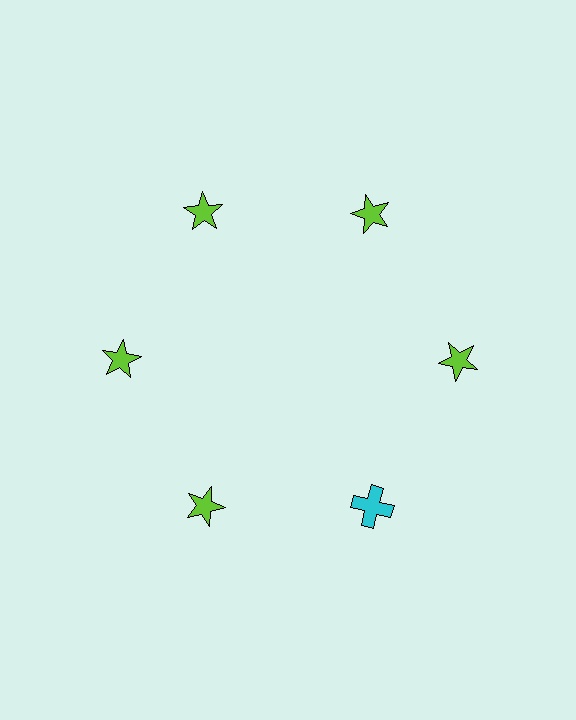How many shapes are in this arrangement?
There are 6 shapes arranged in a ring pattern.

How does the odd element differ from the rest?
It differs in both color (cyan instead of lime) and shape (cross instead of star).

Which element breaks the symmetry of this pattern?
The cyan cross at roughly the 5 o'clock position breaks the symmetry. All other shapes are lime stars.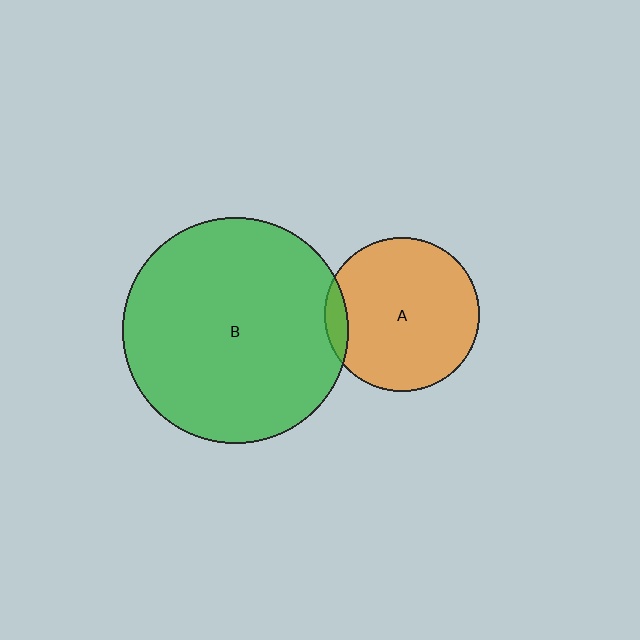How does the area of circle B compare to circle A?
Approximately 2.1 times.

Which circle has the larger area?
Circle B (green).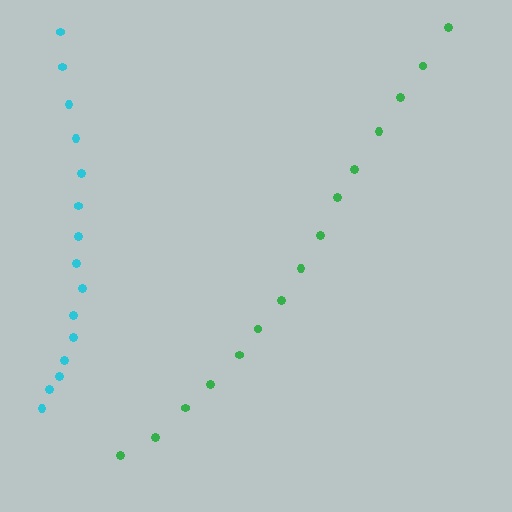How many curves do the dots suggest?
There are 2 distinct paths.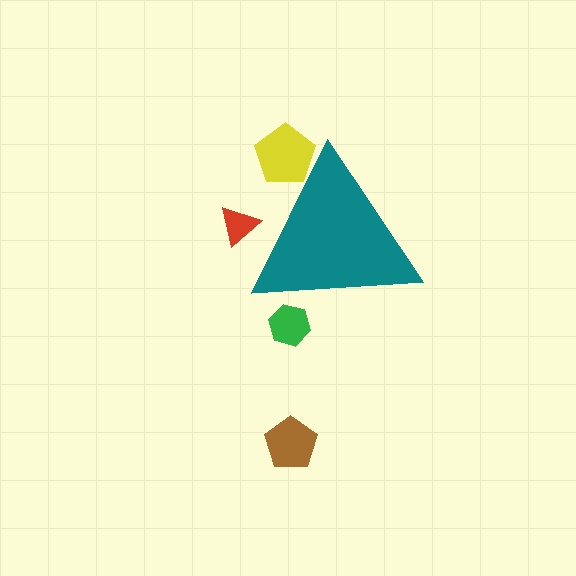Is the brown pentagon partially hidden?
No, the brown pentagon is fully visible.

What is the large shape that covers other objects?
A teal triangle.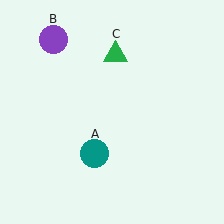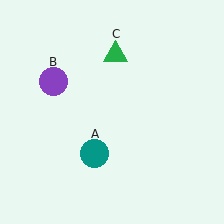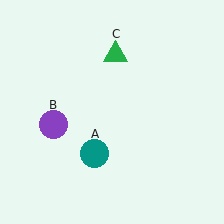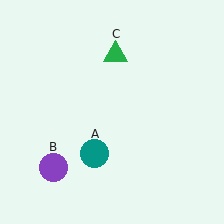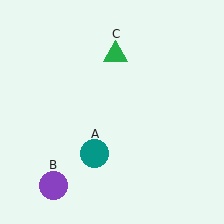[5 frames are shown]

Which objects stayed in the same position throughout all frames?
Teal circle (object A) and green triangle (object C) remained stationary.